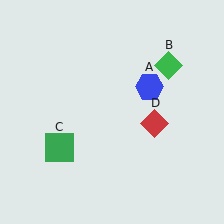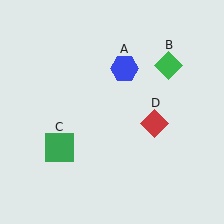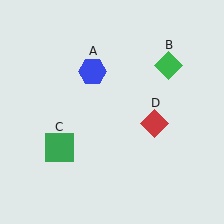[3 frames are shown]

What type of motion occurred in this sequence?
The blue hexagon (object A) rotated counterclockwise around the center of the scene.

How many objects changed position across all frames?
1 object changed position: blue hexagon (object A).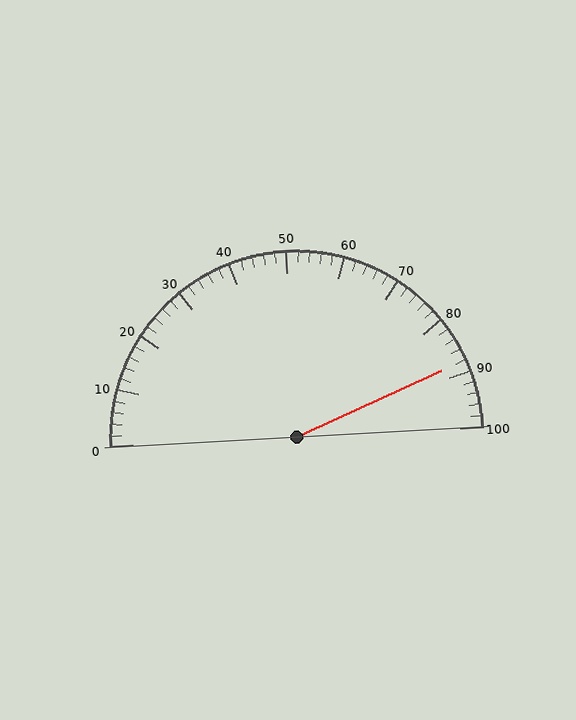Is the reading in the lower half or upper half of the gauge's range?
The reading is in the upper half of the range (0 to 100).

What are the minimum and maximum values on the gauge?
The gauge ranges from 0 to 100.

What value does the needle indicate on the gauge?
The needle indicates approximately 88.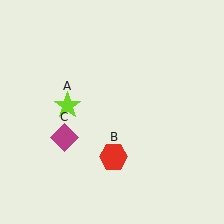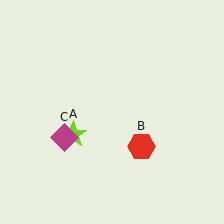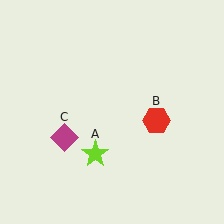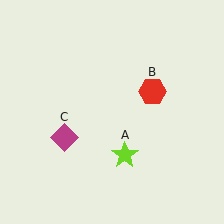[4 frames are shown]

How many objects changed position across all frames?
2 objects changed position: lime star (object A), red hexagon (object B).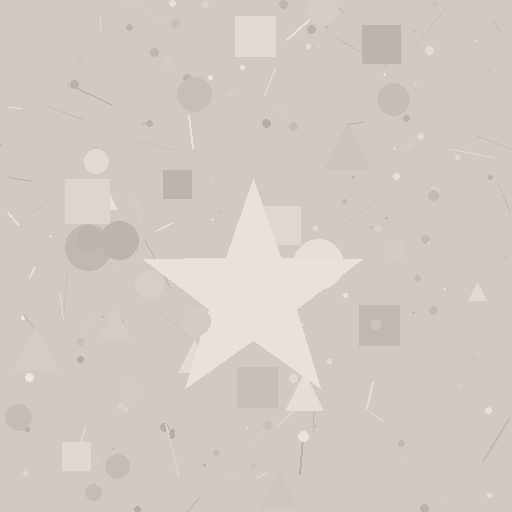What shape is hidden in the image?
A star is hidden in the image.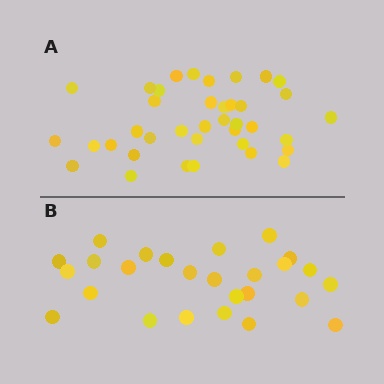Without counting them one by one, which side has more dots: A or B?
Region A (the top region) has more dots.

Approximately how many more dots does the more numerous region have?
Region A has roughly 12 or so more dots than region B.